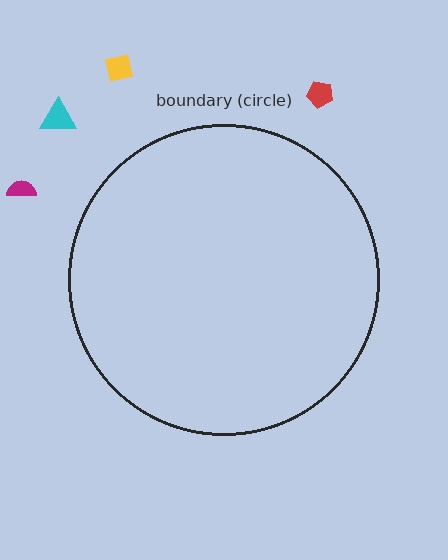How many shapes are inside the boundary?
0 inside, 4 outside.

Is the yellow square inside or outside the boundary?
Outside.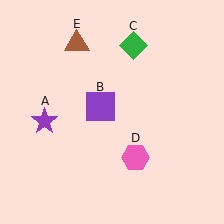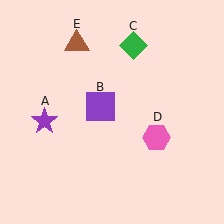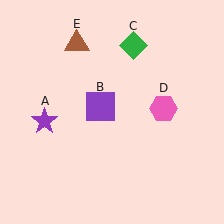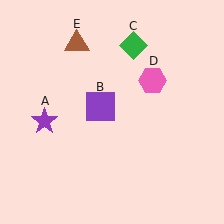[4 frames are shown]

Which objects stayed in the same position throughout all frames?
Purple star (object A) and purple square (object B) and green diamond (object C) and brown triangle (object E) remained stationary.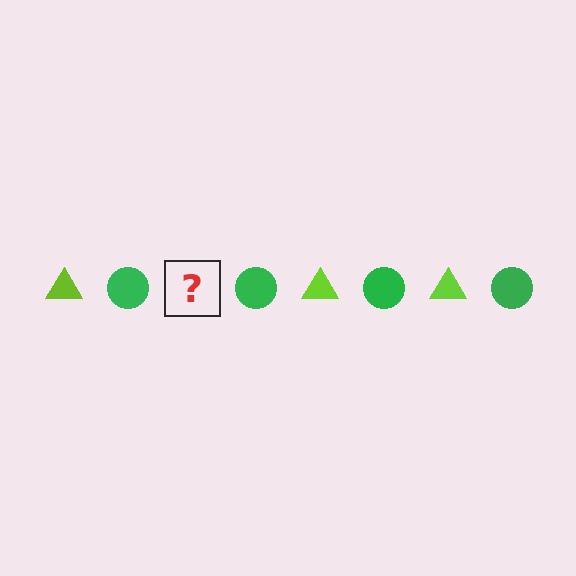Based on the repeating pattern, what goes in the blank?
The blank should be a lime triangle.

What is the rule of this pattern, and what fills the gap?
The rule is that the pattern alternates between lime triangle and green circle. The gap should be filled with a lime triangle.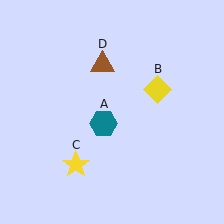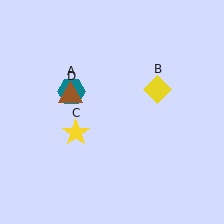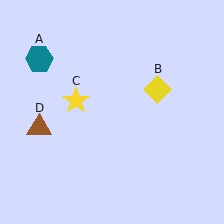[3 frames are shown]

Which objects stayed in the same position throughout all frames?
Yellow diamond (object B) remained stationary.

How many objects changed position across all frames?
3 objects changed position: teal hexagon (object A), yellow star (object C), brown triangle (object D).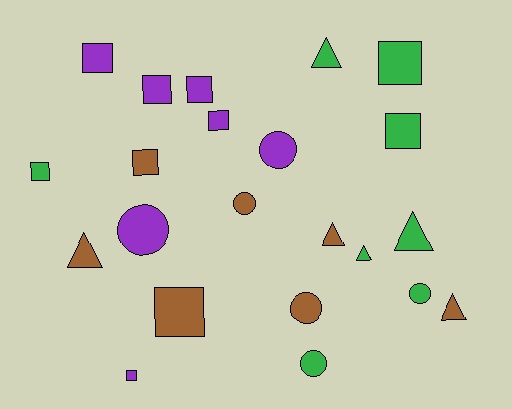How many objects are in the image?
There are 22 objects.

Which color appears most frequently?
Green, with 8 objects.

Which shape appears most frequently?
Square, with 10 objects.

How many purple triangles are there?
There are no purple triangles.